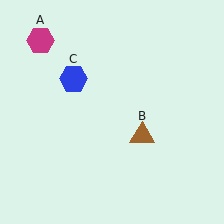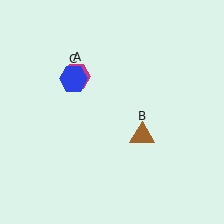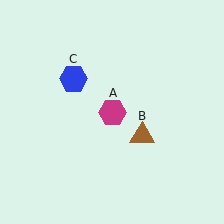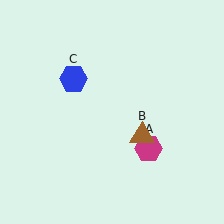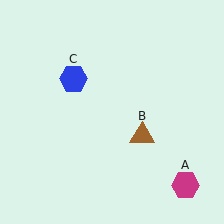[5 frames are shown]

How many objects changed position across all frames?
1 object changed position: magenta hexagon (object A).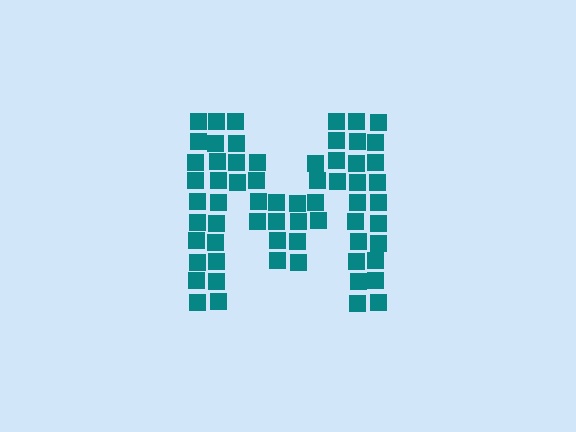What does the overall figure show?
The overall figure shows the letter M.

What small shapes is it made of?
It is made of small squares.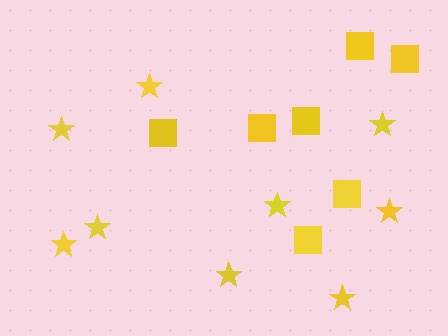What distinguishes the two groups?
There are 2 groups: one group of squares (7) and one group of stars (9).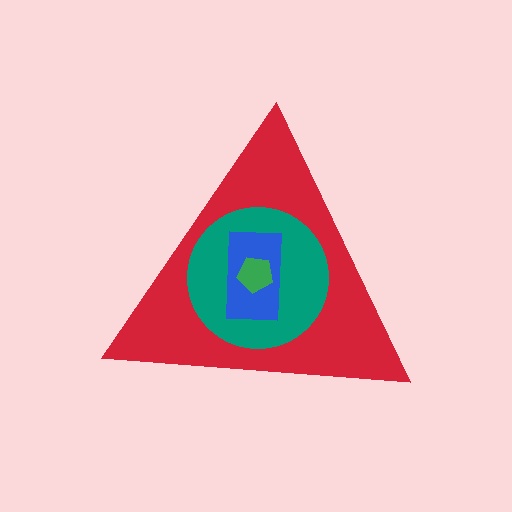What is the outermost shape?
The red triangle.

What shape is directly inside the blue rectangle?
The green pentagon.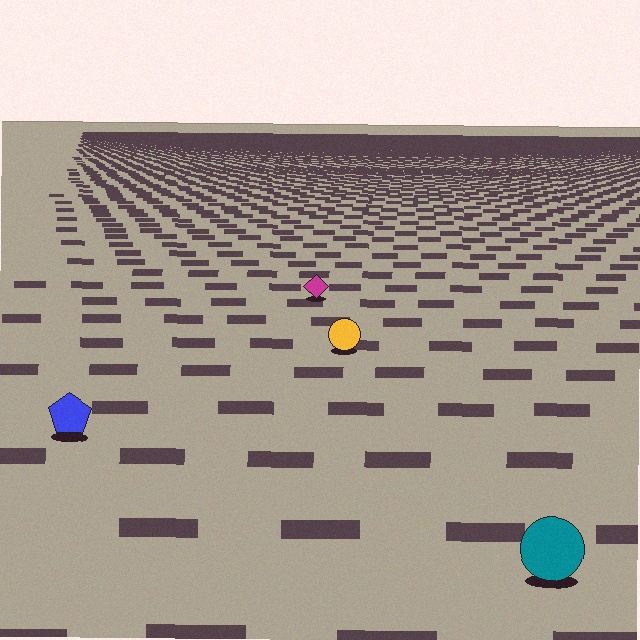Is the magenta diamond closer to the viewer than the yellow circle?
No. The yellow circle is closer — you can tell from the texture gradient: the ground texture is coarser near it.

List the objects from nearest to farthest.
From nearest to farthest: the teal circle, the blue pentagon, the yellow circle, the magenta diamond.